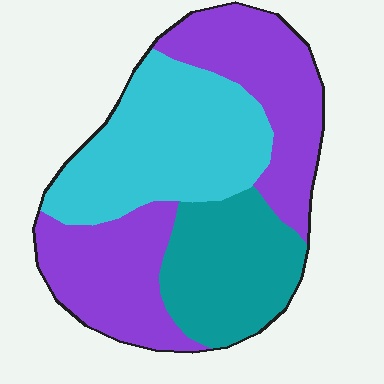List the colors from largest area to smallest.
From largest to smallest: purple, cyan, teal.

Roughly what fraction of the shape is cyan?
Cyan takes up about one third (1/3) of the shape.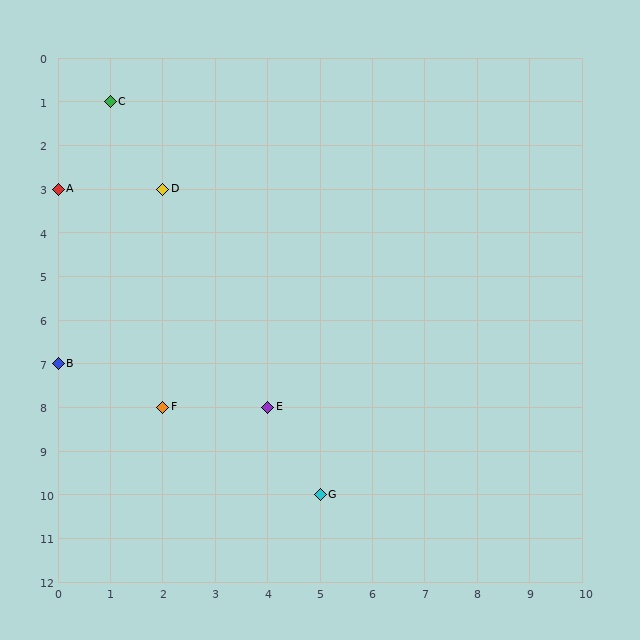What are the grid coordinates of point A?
Point A is at grid coordinates (0, 3).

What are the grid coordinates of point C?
Point C is at grid coordinates (1, 1).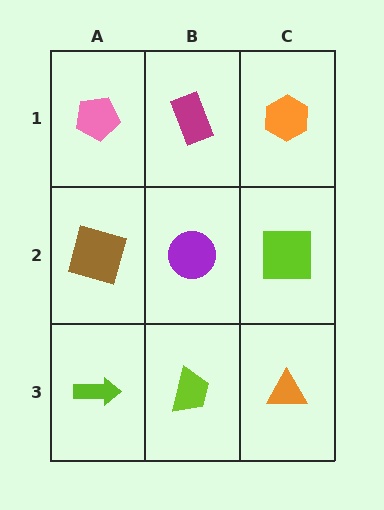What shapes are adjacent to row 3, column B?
A purple circle (row 2, column B), a lime arrow (row 3, column A), an orange triangle (row 3, column C).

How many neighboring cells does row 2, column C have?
3.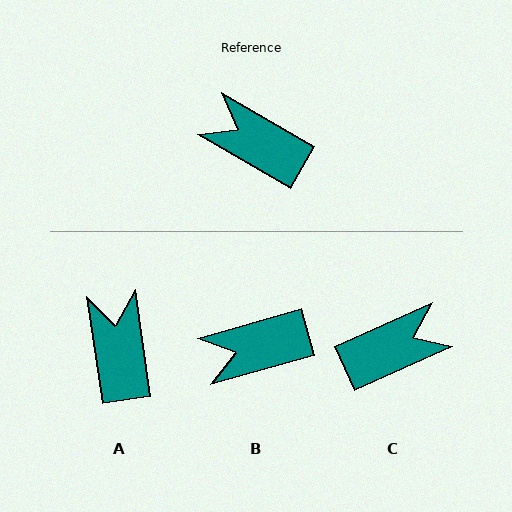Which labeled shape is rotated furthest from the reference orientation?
C, about 125 degrees away.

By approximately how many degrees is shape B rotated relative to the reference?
Approximately 46 degrees counter-clockwise.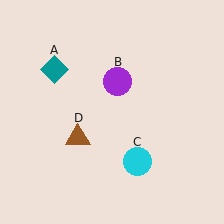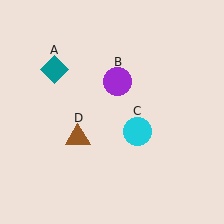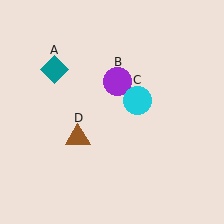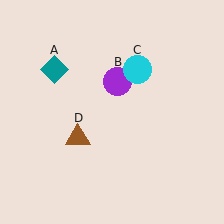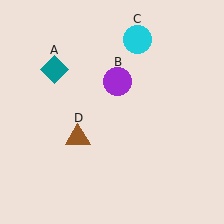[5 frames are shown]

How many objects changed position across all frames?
1 object changed position: cyan circle (object C).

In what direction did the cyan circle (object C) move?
The cyan circle (object C) moved up.